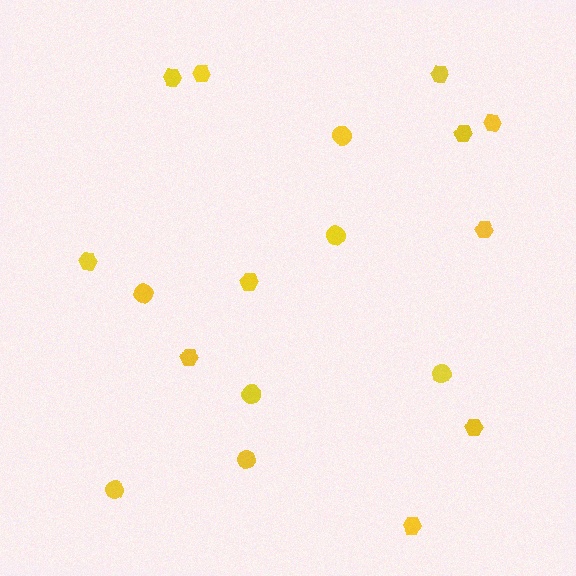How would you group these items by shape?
There are 2 groups: one group of circles (7) and one group of hexagons (11).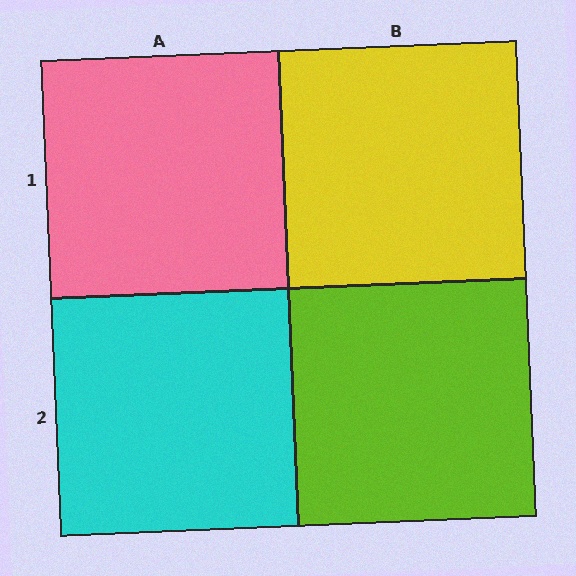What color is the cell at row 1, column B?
Yellow.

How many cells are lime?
1 cell is lime.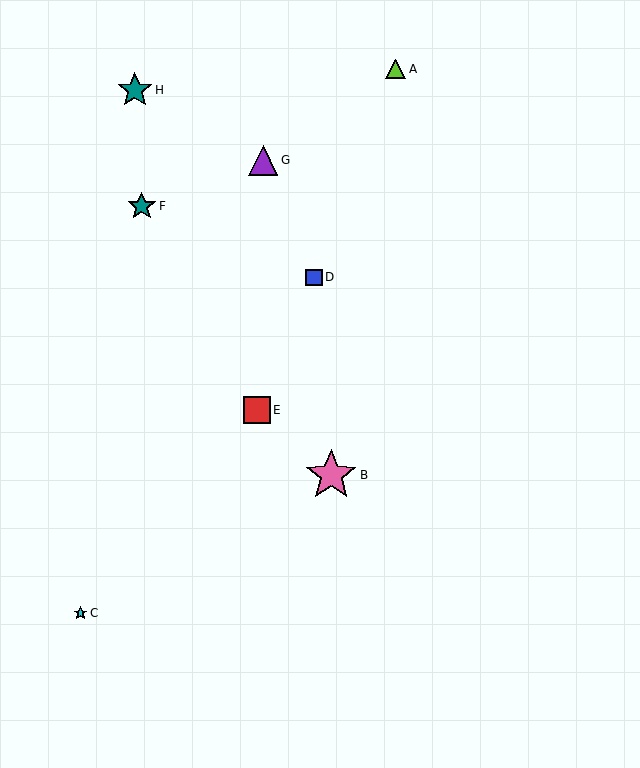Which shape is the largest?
The pink star (labeled B) is the largest.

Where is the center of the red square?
The center of the red square is at (257, 410).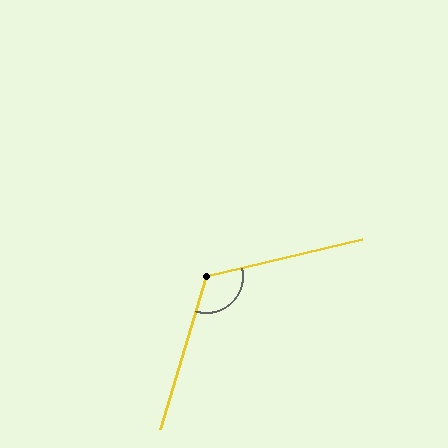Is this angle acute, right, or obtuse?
It is obtuse.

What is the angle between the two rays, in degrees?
Approximately 120 degrees.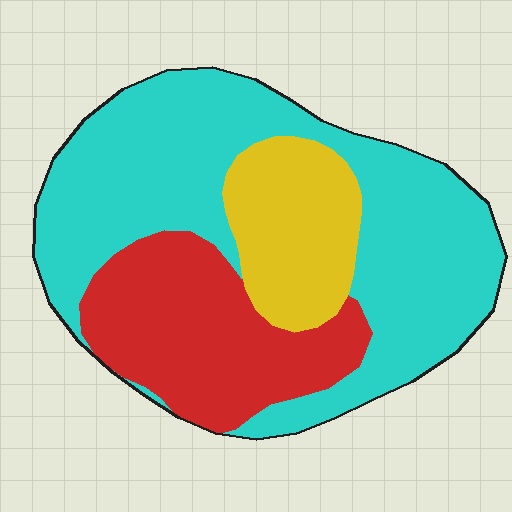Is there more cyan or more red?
Cyan.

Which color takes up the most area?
Cyan, at roughly 55%.